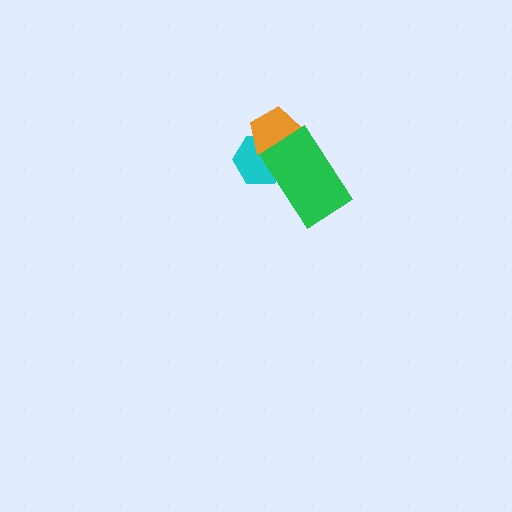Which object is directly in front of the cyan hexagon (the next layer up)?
The orange pentagon is directly in front of the cyan hexagon.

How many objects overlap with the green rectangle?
2 objects overlap with the green rectangle.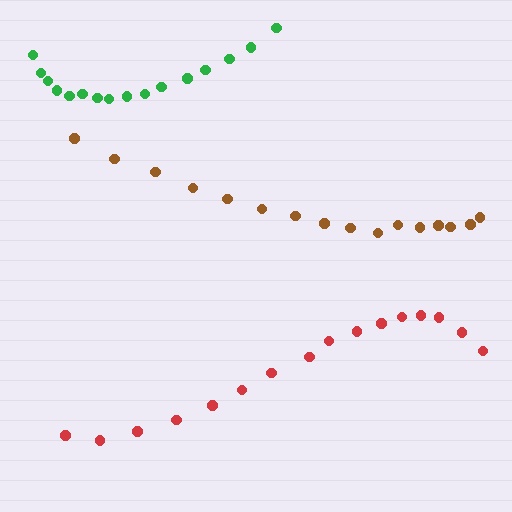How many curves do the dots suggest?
There are 3 distinct paths.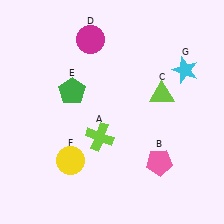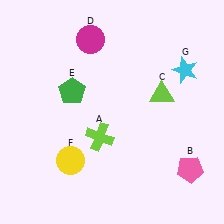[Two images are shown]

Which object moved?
The pink pentagon (B) moved right.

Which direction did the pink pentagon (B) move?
The pink pentagon (B) moved right.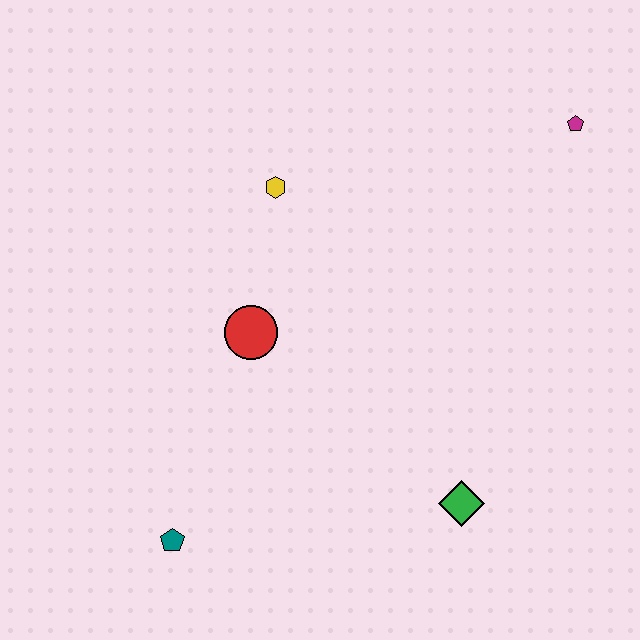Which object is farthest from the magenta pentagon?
The teal pentagon is farthest from the magenta pentagon.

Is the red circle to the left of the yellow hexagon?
Yes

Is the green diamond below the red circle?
Yes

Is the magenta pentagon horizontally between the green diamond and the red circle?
No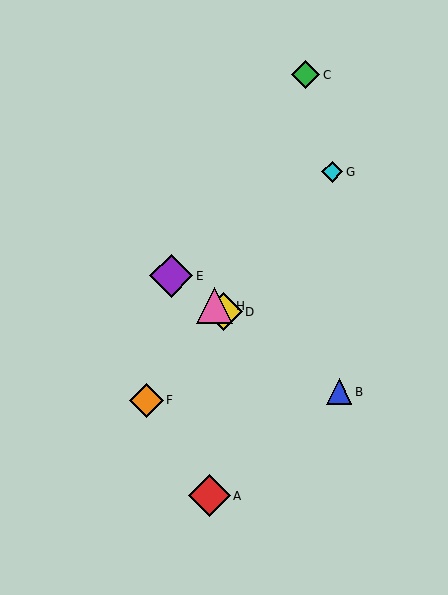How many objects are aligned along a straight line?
4 objects (B, D, E, H) are aligned along a straight line.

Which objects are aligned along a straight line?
Objects B, D, E, H are aligned along a straight line.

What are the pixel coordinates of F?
Object F is at (146, 400).